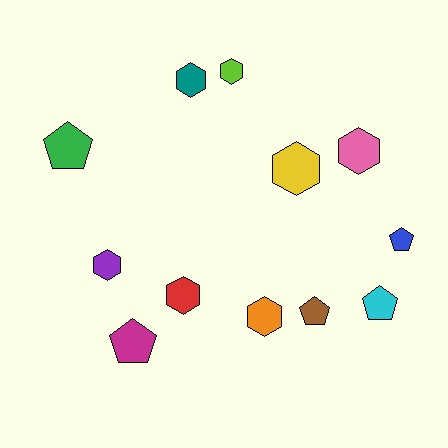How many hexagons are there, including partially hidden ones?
There are 7 hexagons.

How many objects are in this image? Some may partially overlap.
There are 12 objects.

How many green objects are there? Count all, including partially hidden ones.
There is 1 green object.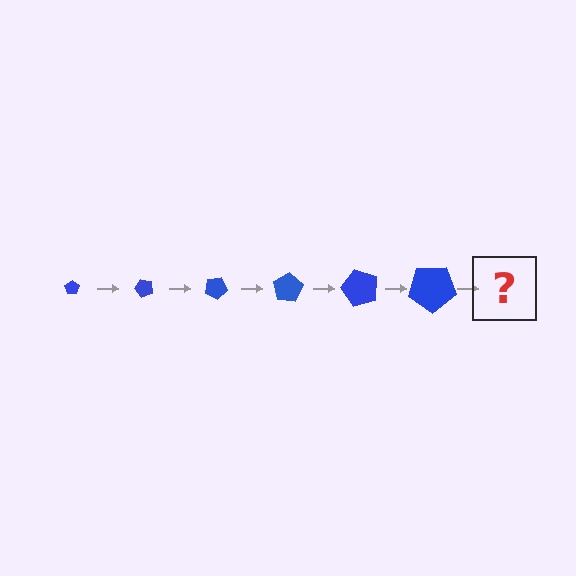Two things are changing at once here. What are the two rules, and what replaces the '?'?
The two rules are that the pentagon grows larger each step and it rotates 50 degrees each step. The '?' should be a pentagon, larger than the previous one and rotated 300 degrees from the start.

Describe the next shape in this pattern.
It should be a pentagon, larger than the previous one and rotated 300 degrees from the start.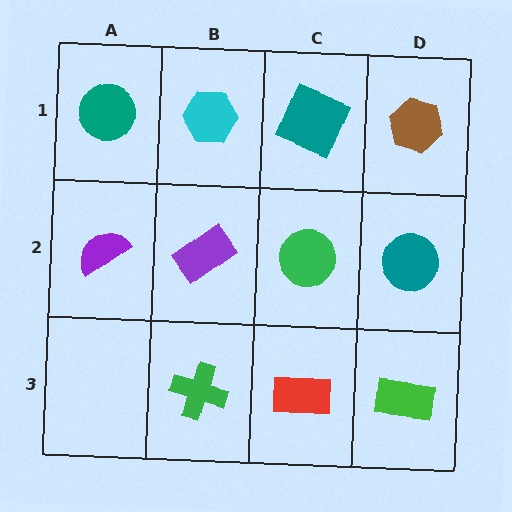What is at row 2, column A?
A purple semicircle.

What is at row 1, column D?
A brown hexagon.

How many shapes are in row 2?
4 shapes.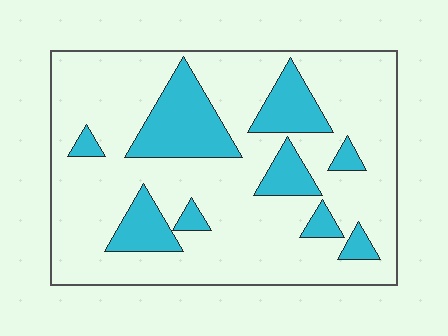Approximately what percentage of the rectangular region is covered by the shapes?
Approximately 20%.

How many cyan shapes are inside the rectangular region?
9.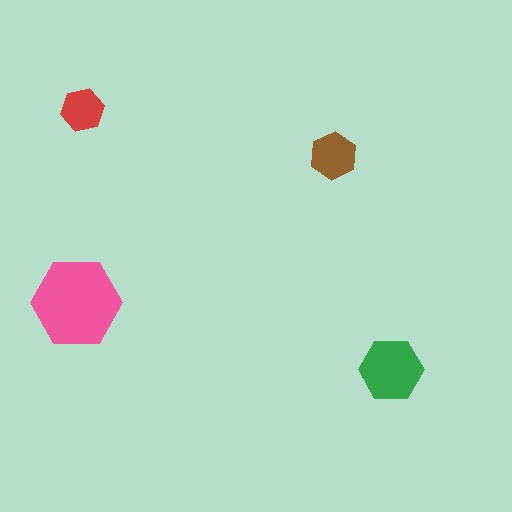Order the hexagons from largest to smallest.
the pink one, the green one, the brown one, the red one.